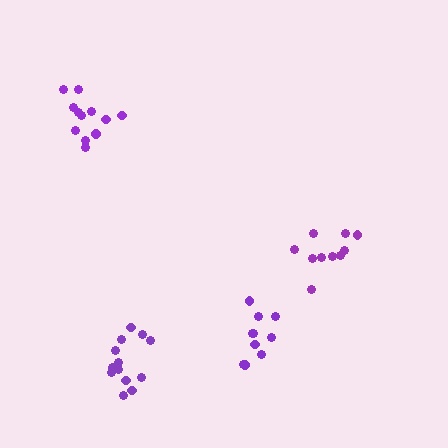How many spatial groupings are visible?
There are 4 spatial groupings.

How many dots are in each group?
Group 1: 13 dots, Group 2: 12 dots, Group 3: 10 dots, Group 4: 10 dots (45 total).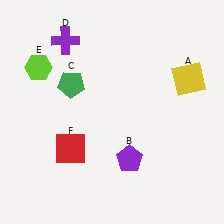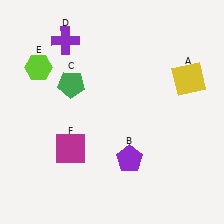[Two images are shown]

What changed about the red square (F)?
In Image 1, F is red. In Image 2, it changed to magenta.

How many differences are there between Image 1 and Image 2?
There is 1 difference between the two images.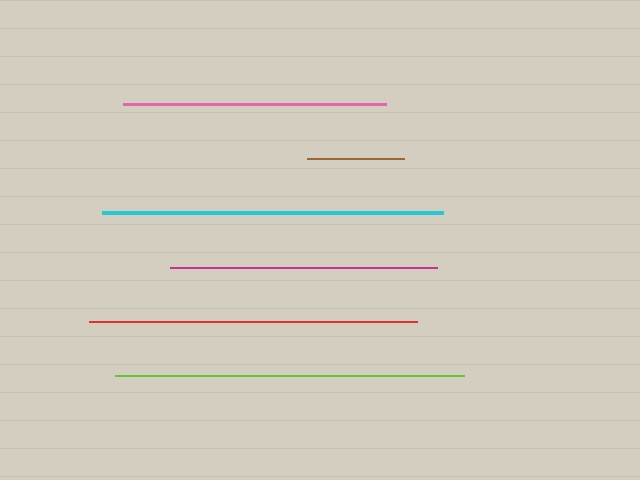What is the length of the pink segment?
The pink segment is approximately 263 pixels long.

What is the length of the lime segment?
The lime segment is approximately 350 pixels long.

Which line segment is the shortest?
The brown line is the shortest at approximately 97 pixels.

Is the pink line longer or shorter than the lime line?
The lime line is longer than the pink line.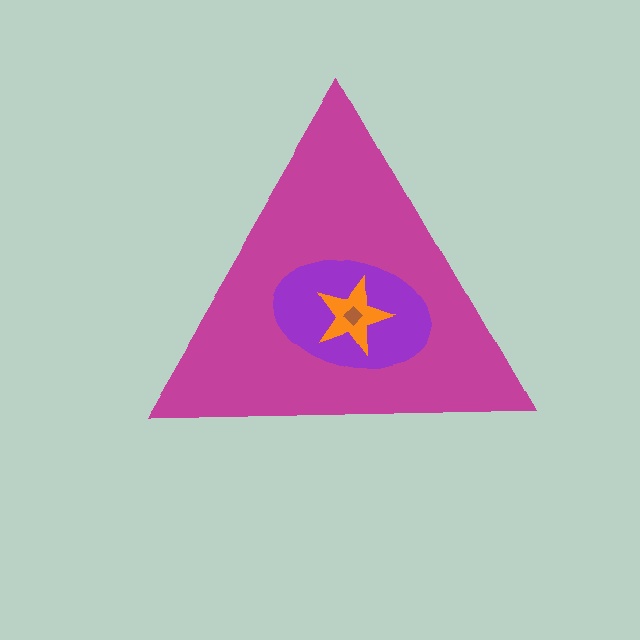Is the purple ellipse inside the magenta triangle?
Yes.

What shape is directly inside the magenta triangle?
The purple ellipse.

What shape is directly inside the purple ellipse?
The orange star.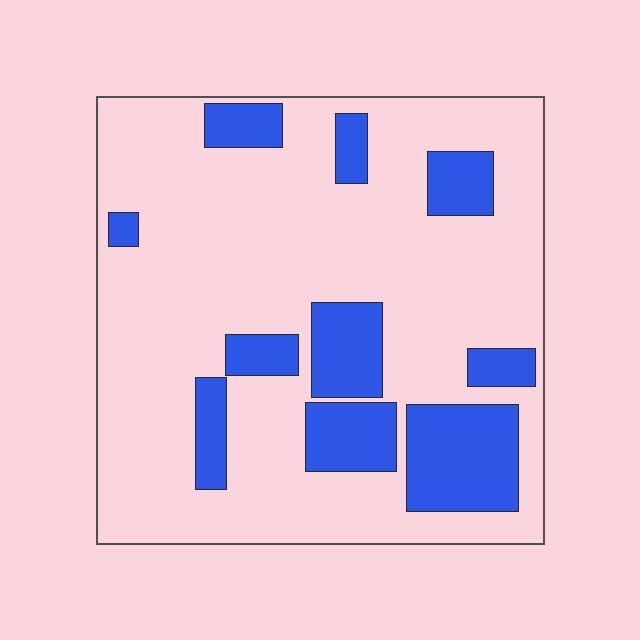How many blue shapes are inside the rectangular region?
10.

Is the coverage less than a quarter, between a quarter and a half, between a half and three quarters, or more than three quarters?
Less than a quarter.